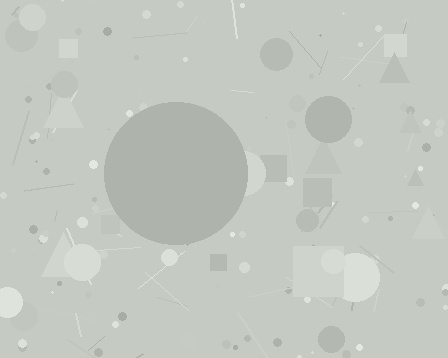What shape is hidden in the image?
A circle is hidden in the image.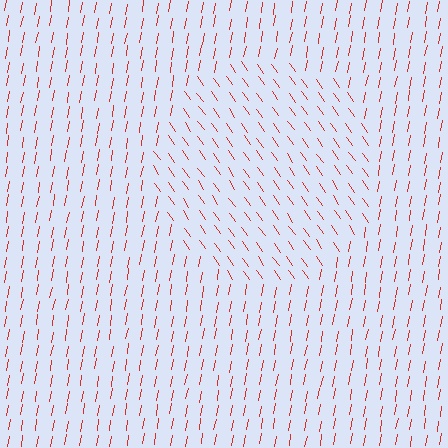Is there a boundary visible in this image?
Yes, there is a texture boundary formed by a change in line orientation.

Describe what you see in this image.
The image is filled with small red line segments. A circle region in the image has lines oriented differently from the surrounding lines, creating a visible texture boundary.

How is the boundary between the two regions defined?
The boundary is defined purely by a change in line orientation (approximately 45 degrees difference). All lines are the same color and thickness.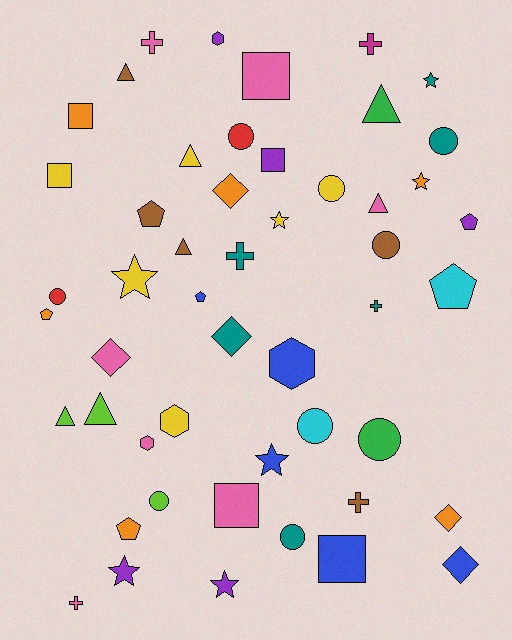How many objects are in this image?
There are 50 objects.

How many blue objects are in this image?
There are 5 blue objects.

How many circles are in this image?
There are 9 circles.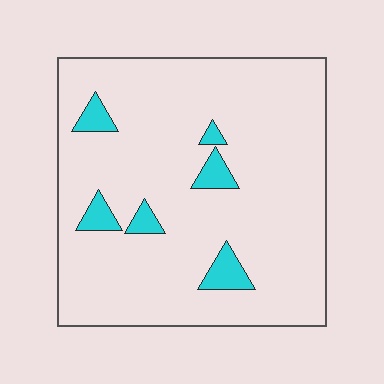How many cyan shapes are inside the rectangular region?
6.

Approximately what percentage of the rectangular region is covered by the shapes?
Approximately 10%.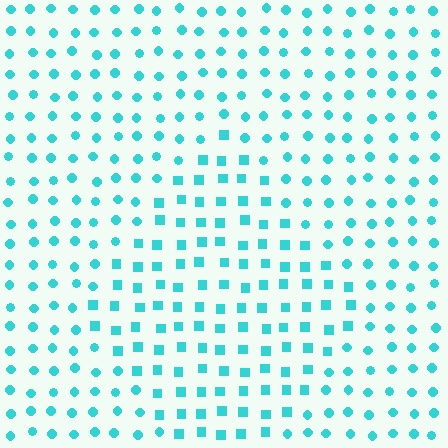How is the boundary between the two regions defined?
The boundary is defined by a change in element shape: squares inside vs. circles outside. All elements share the same color and spacing.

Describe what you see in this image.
The image is filled with small cyan elements arranged in a uniform grid. A diamond-shaped region contains squares, while the surrounding area contains circles. The boundary is defined purely by the change in element shape.